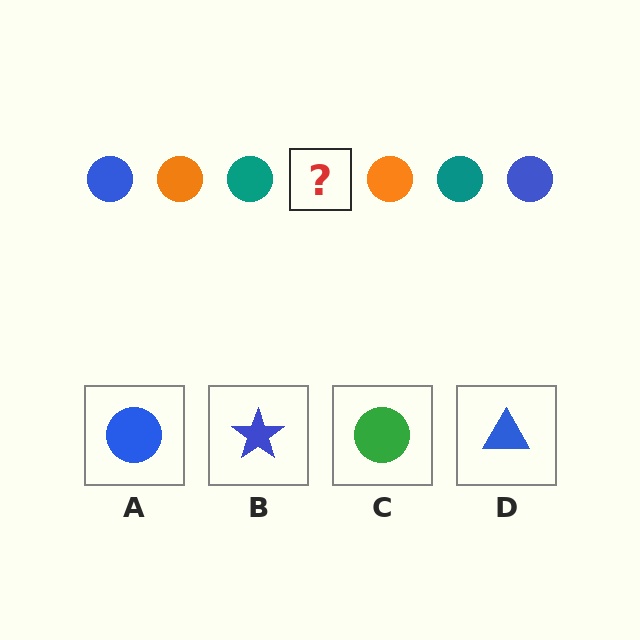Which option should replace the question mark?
Option A.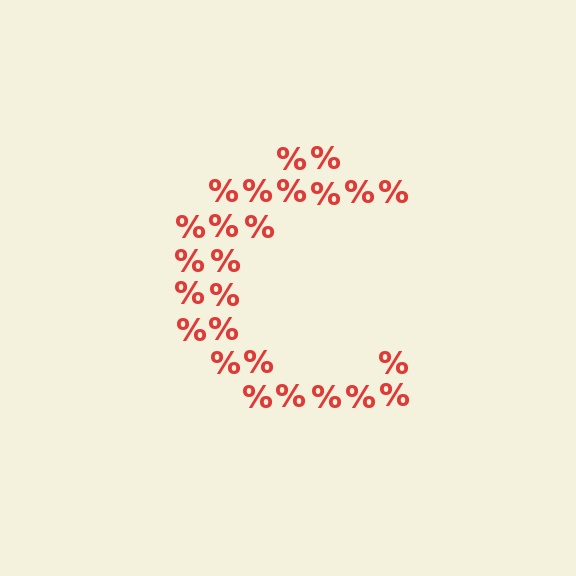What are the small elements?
The small elements are percent signs.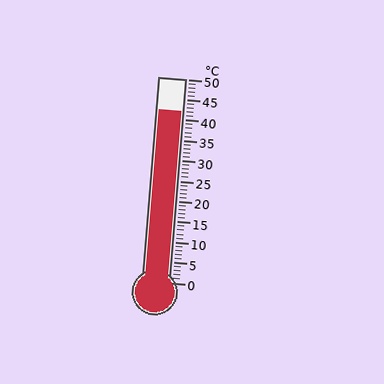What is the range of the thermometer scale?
The thermometer scale ranges from 0°C to 50°C.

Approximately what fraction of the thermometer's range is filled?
The thermometer is filled to approximately 85% of its range.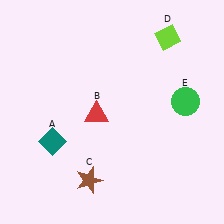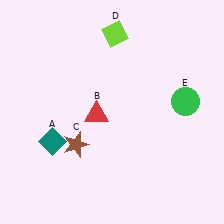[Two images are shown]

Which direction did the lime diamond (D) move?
The lime diamond (D) moved left.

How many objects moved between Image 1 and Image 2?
2 objects moved between the two images.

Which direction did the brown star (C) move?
The brown star (C) moved up.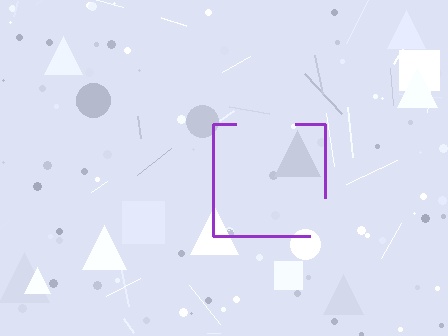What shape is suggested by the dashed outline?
The dashed outline suggests a square.